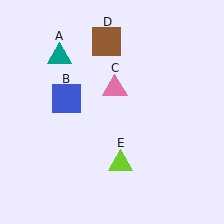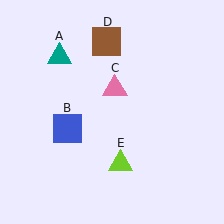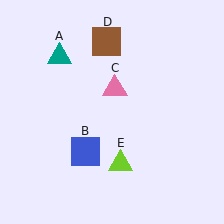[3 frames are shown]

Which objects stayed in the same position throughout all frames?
Teal triangle (object A) and pink triangle (object C) and brown square (object D) and lime triangle (object E) remained stationary.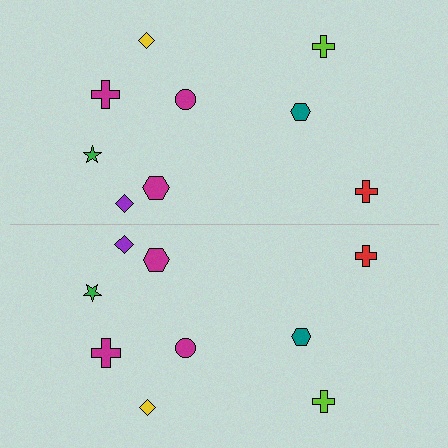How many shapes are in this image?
There are 18 shapes in this image.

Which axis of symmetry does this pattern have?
The pattern has a horizontal axis of symmetry running through the center of the image.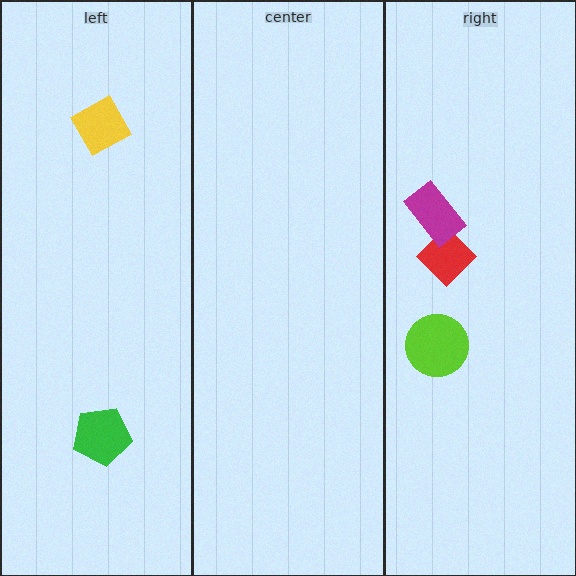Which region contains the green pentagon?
The left region.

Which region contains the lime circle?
The right region.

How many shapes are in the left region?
2.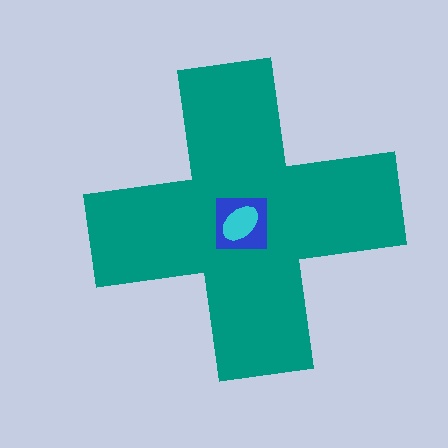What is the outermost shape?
The teal cross.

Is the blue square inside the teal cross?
Yes.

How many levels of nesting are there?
3.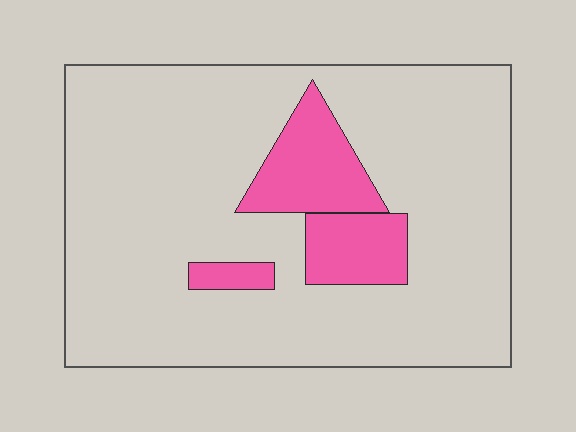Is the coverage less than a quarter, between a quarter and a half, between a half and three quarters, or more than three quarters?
Less than a quarter.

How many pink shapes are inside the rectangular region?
3.